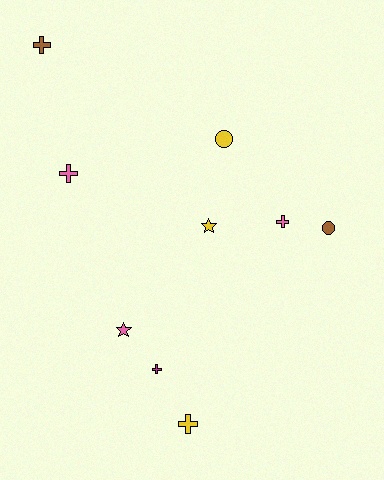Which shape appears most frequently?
Cross, with 5 objects.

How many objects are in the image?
There are 9 objects.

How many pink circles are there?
There are no pink circles.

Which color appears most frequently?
Yellow, with 3 objects.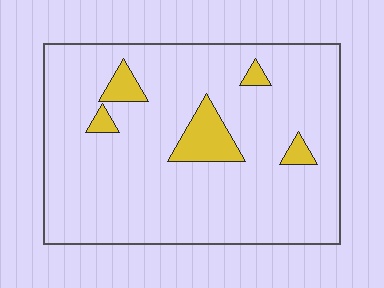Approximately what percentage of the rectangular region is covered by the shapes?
Approximately 10%.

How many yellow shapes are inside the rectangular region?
5.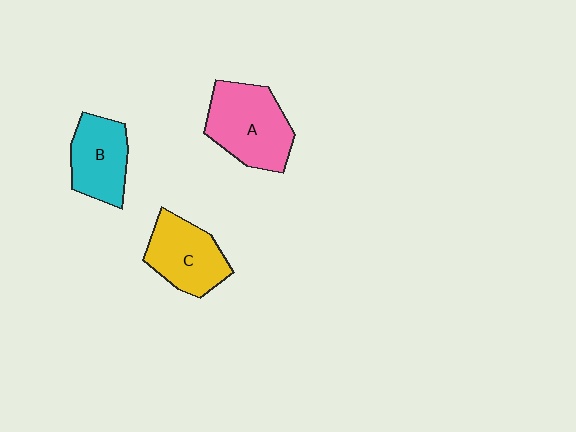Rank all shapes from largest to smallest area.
From largest to smallest: A (pink), C (yellow), B (cyan).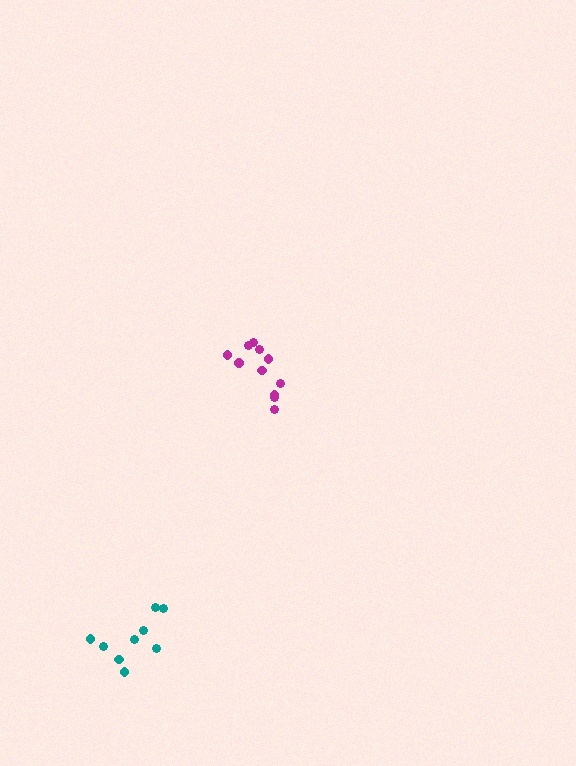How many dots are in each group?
Group 1: 11 dots, Group 2: 9 dots (20 total).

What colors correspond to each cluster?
The clusters are colored: magenta, teal.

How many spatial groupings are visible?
There are 2 spatial groupings.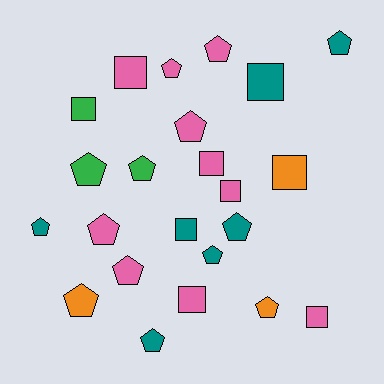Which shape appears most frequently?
Pentagon, with 14 objects.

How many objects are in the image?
There are 23 objects.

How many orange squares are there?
There is 1 orange square.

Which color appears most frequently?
Pink, with 10 objects.